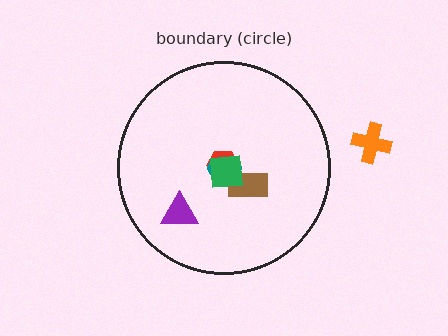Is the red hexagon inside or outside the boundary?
Inside.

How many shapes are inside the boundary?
5 inside, 1 outside.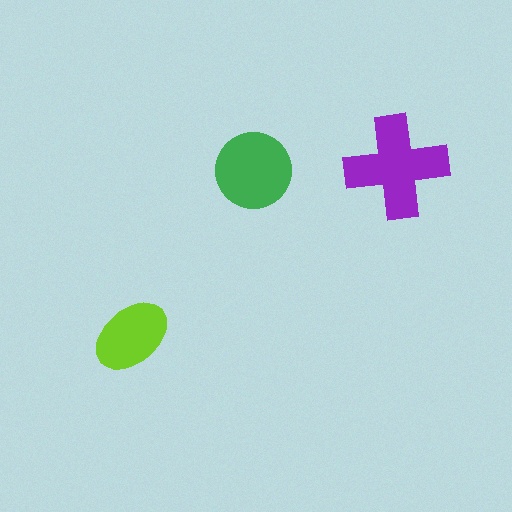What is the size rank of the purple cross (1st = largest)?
1st.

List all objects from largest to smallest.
The purple cross, the green circle, the lime ellipse.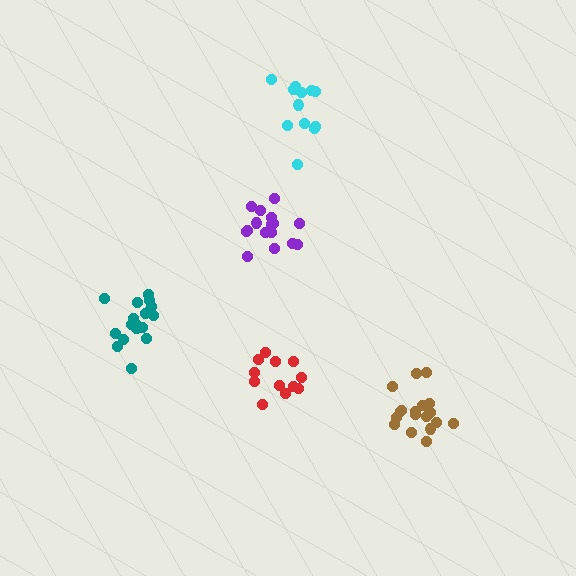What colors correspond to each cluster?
The clusters are colored: brown, purple, red, teal, cyan.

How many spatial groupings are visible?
There are 5 spatial groupings.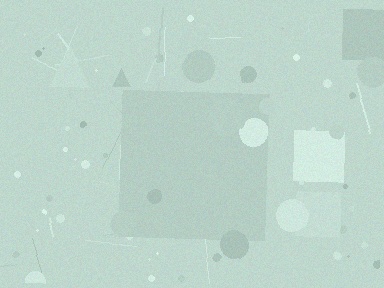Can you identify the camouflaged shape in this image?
The camouflaged shape is a square.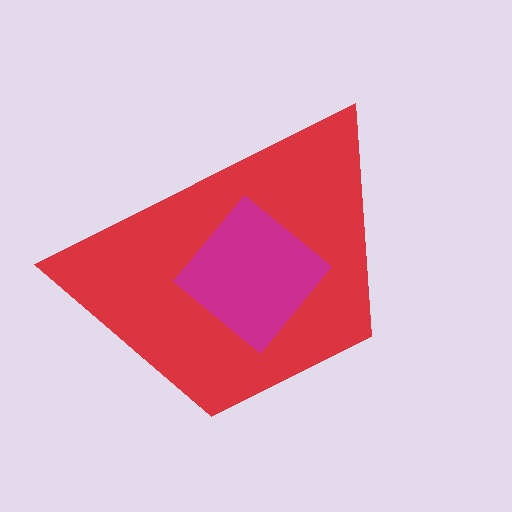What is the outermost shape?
The red trapezoid.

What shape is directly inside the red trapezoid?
The magenta diamond.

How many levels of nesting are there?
2.